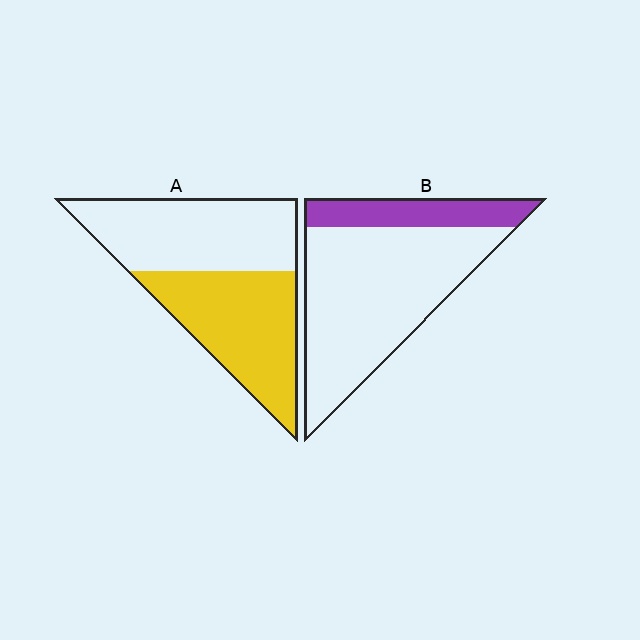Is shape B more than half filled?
No.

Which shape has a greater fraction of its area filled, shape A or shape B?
Shape A.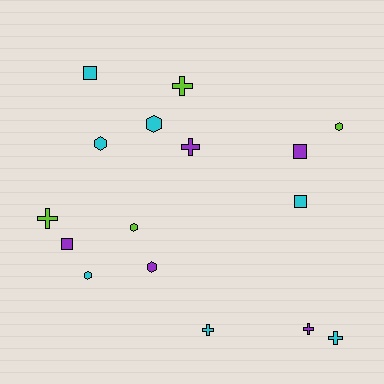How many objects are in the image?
There are 16 objects.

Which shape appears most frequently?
Hexagon, with 6 objects.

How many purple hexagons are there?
There is 1 purple hexagon.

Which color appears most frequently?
Cyan, with 7 objects.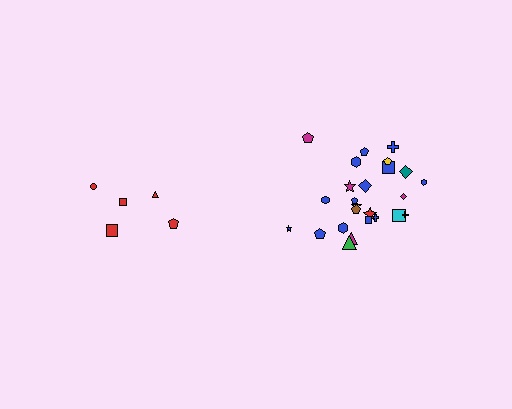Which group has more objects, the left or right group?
The right group.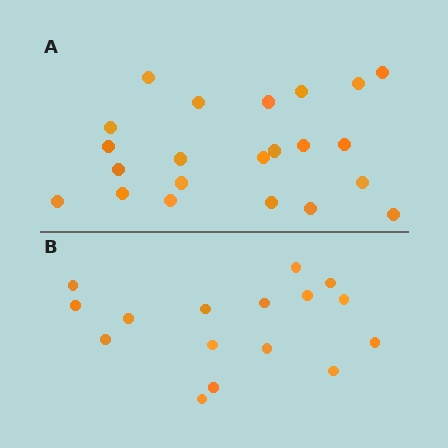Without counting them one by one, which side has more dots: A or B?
Region A (the top region) has more dots.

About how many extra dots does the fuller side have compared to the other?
Region A has about 6 more dots than region B.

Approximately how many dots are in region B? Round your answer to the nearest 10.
About 20 dots. (The exact count is 16, which rounds to 20.)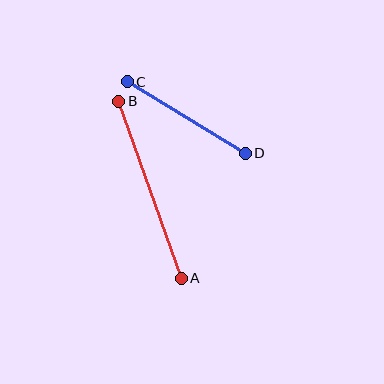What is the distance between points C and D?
The distance is approximately 138 pixels.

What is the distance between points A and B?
The distance is approximately 188 pixels.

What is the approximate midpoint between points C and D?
The midpoint is at approximately (186, 118) pixels.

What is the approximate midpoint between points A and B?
The midpoint is at approximately (150, 190) pixels.